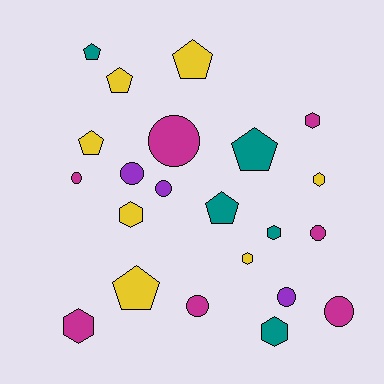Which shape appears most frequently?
Circle, with 8 objects.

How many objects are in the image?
There are 22 objects.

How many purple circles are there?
There are 3 purple circles.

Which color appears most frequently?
Magenta, with 7 objects.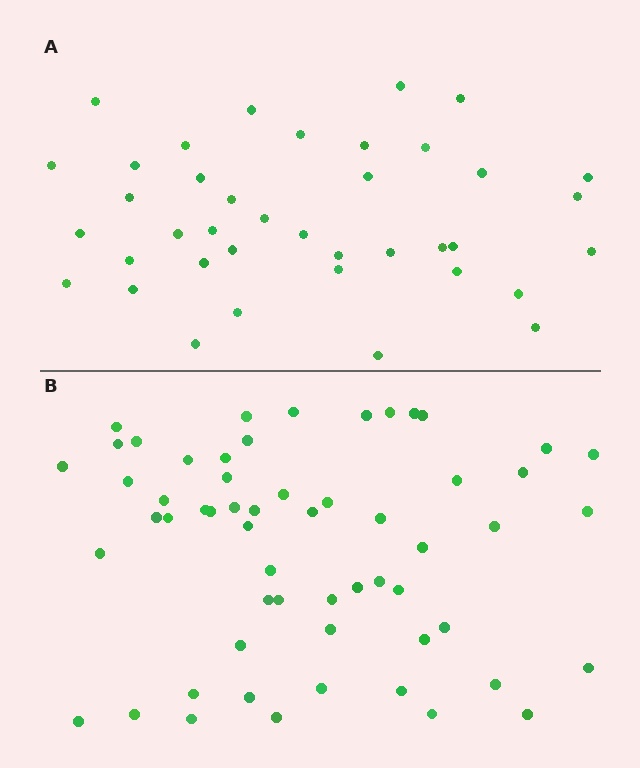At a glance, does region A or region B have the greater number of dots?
Region B (the bottom region) has more dots.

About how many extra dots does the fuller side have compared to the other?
Region B has approximately 20 more dots than region A.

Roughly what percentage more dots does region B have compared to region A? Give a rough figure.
About 50% more.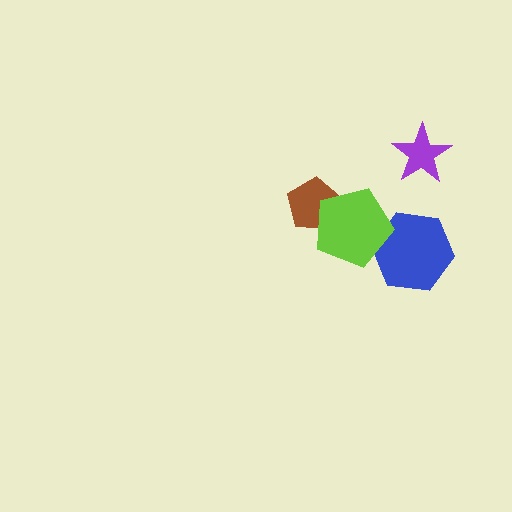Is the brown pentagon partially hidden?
Yes, it is partially covered by another shape.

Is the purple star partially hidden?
No, no other shape covers it.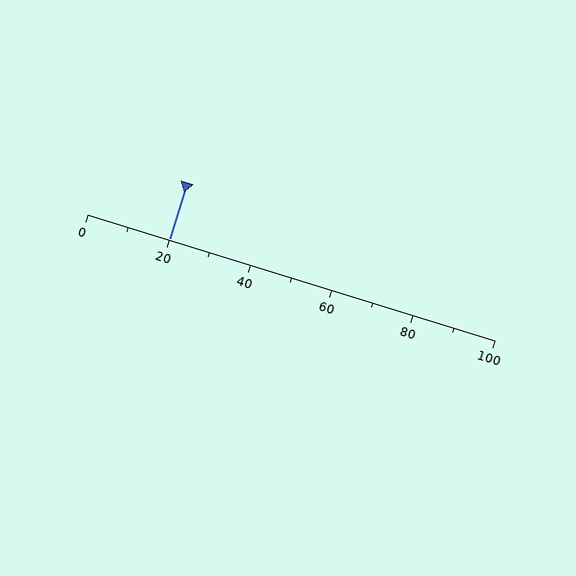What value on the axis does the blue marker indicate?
The marker indicates approximately 20.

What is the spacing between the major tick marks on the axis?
The major ticks are spaced 20 apart.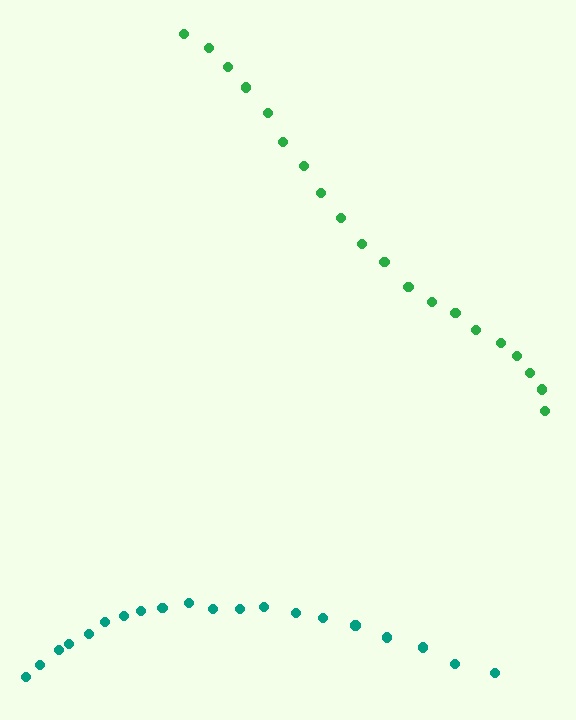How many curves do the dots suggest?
There are 2 distinct paths.